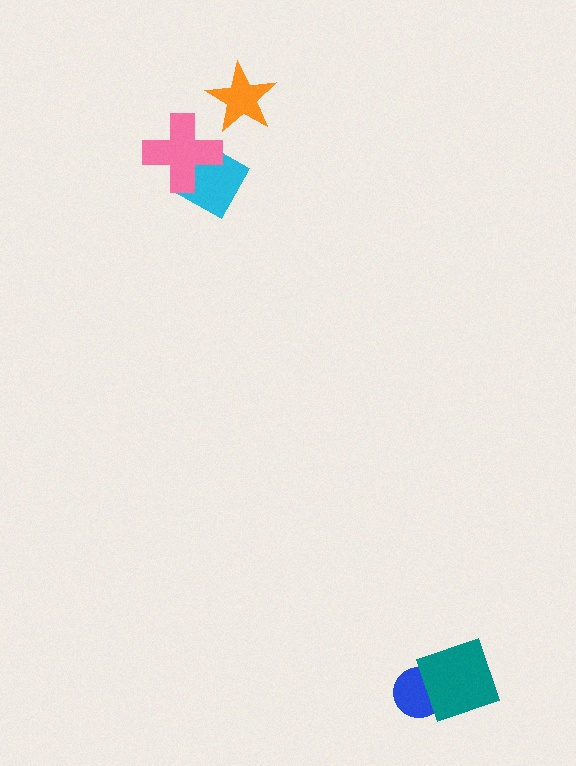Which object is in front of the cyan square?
The pink cross is in front of the cyan square.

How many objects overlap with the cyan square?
1 object overlaps with the cyan square.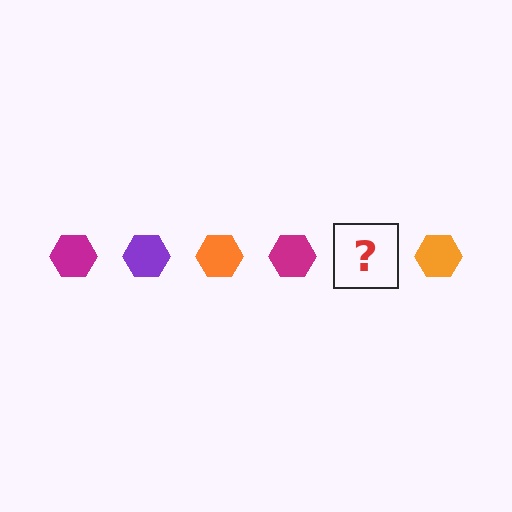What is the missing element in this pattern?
The missing element is a purple hexagon.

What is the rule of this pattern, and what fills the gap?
The rule is that the pattern cycles through magenta, purple, orange hexagons. The gap should be filled with a purple hexagon.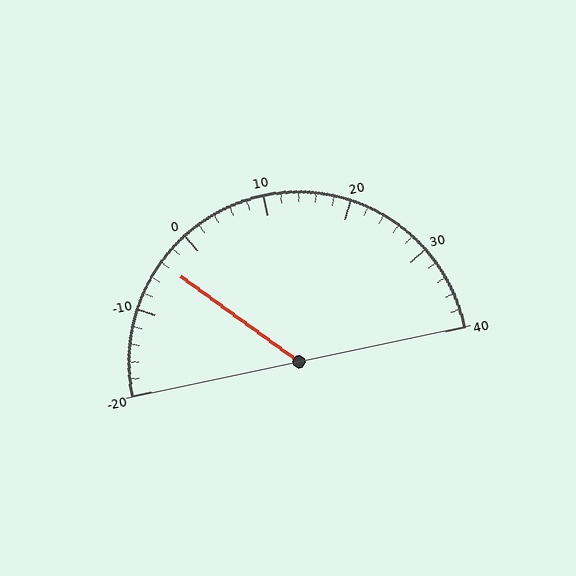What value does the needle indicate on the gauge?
The needle indicates approximately -4.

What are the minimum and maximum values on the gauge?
The gauge ranges from -20 to 40.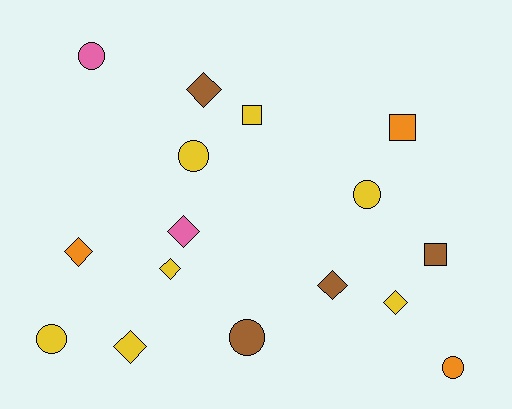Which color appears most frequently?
Yellow, with 7 objects.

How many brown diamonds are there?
There are 2 brown diamonds.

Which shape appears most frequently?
Diamond, with 7 objects.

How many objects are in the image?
There are 16 objects.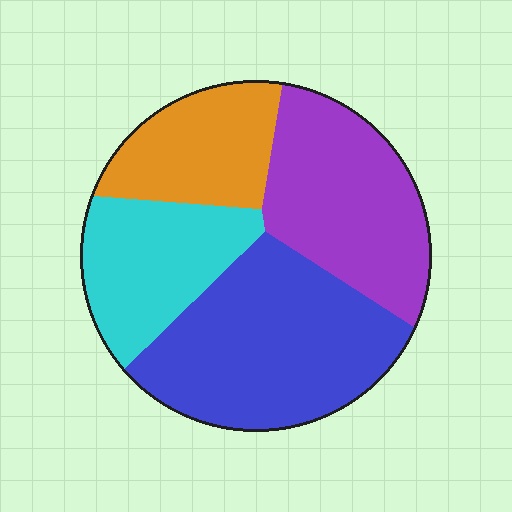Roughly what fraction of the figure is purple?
Purple covers roughly 25% of the figure.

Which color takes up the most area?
Blue, at roughly 35%.